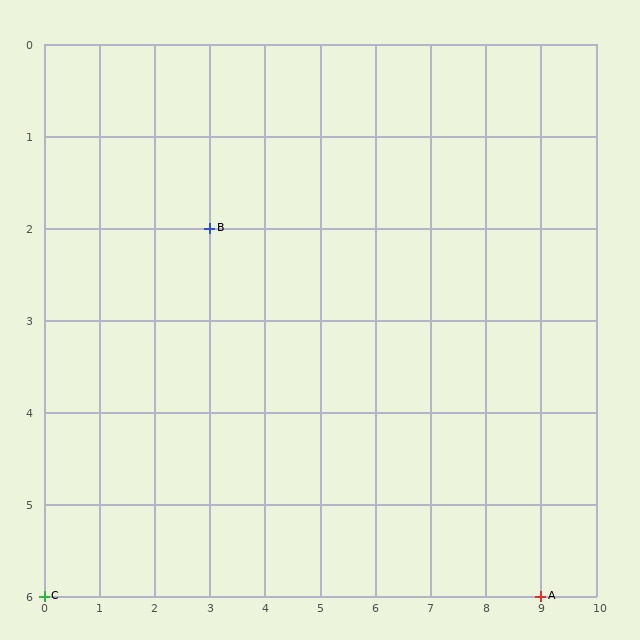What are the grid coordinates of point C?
Point C is at grid coordinates (0, 6).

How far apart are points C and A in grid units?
Points C and A are 9 columns apart.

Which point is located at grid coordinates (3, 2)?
Point B is at (3, 2).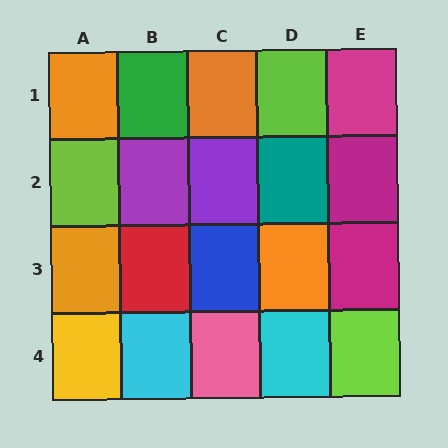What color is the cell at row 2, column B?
Purple.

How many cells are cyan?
2 cells are cyan.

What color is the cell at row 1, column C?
Orange.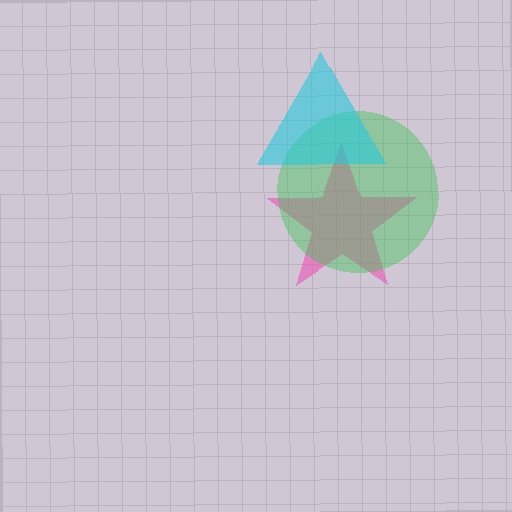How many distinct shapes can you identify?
There are 3 distinct shapes: a pink star, a green circle, a cyan triangle.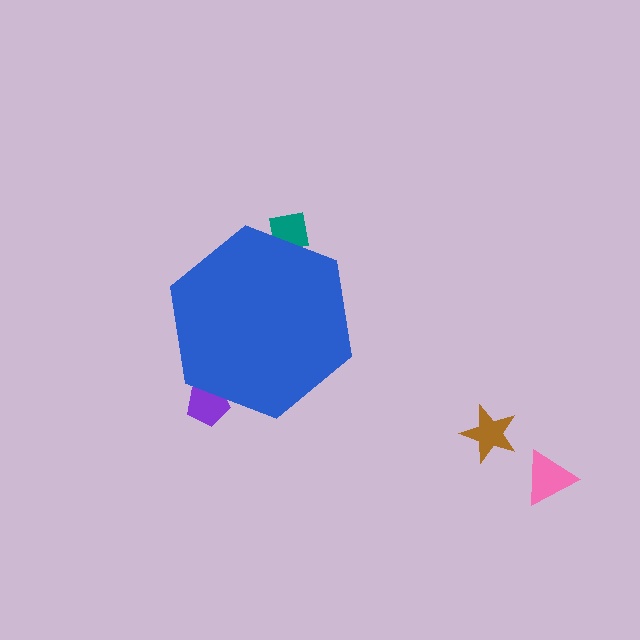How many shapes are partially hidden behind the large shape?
2 shapes are partially hidden.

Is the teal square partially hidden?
Yes, the teal square is partially hidden behind the blue hexagon.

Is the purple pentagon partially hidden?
Yes, the purple pentagon is partially hidden behind the blue hexagon.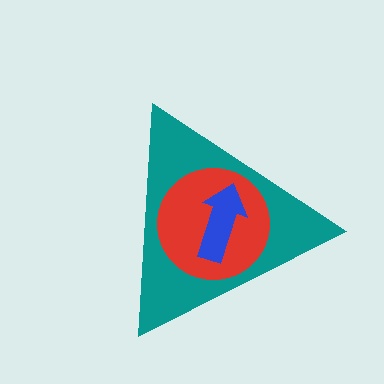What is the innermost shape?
The blue arrow.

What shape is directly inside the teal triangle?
The red circle.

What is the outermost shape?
The teal triangle.